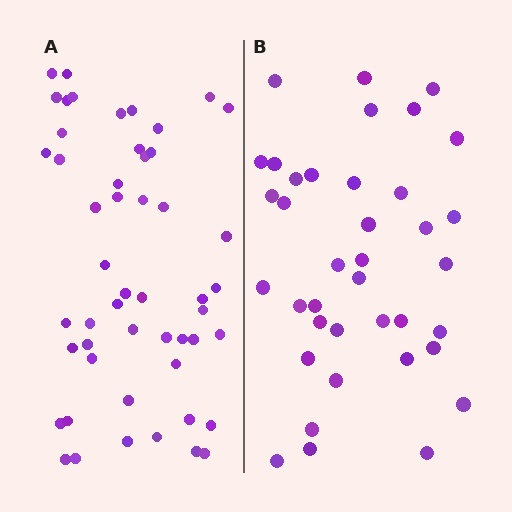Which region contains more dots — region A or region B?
Region A (the left region) has more dots.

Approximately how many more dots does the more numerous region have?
Region A has approximately 15 more dots than region B.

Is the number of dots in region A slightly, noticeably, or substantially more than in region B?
Region A has noticeably more, but not dramatically so. The ratio is roughly 1.3 to 1.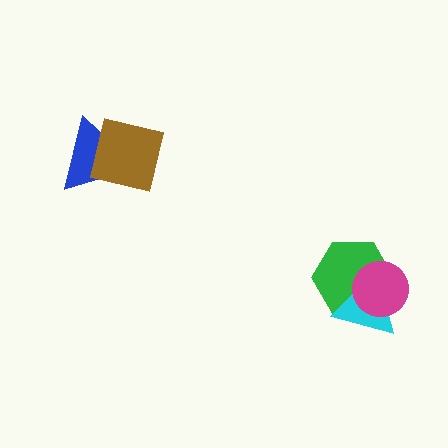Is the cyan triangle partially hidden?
Yes, it is partially covered by another shape.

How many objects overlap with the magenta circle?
2 objects overlap with the magenta circle.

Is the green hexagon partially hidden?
Yes, it is partially covered by another shape.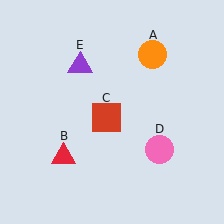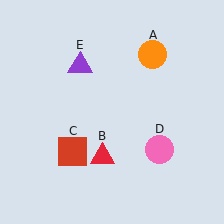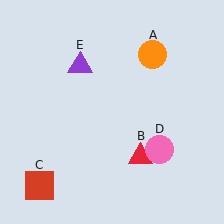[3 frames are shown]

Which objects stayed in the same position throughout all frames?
Orange circle (object A) and pink circle (object D) and purple triangle (object E) remained stationary.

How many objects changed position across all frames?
2 objects changed position: red triangle (object B), red square (object C).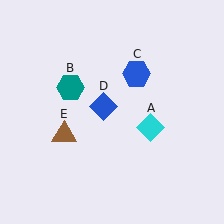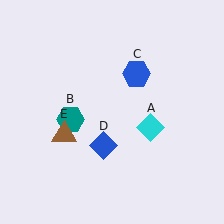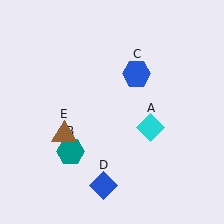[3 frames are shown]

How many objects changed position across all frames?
2 objects changed position: teal hexagon (object B), blue diamond (object D).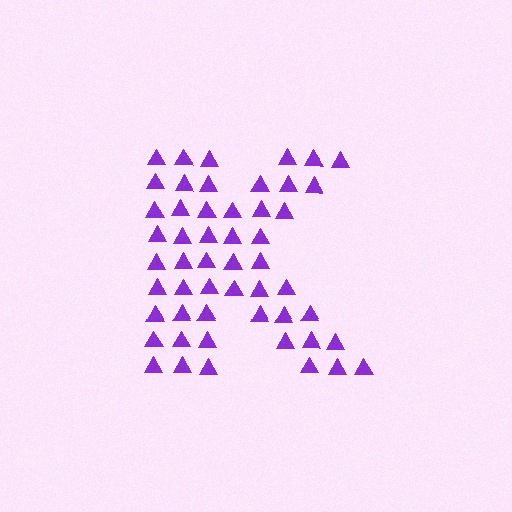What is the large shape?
The large shape is the letter K.